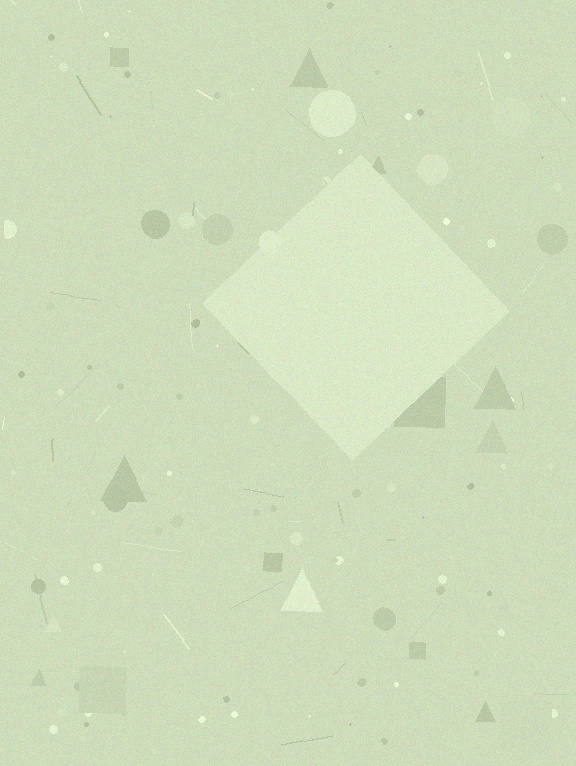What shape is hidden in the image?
A diamond is hidden in the image.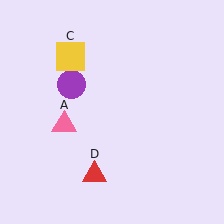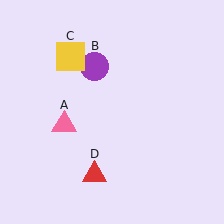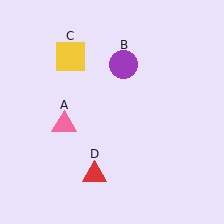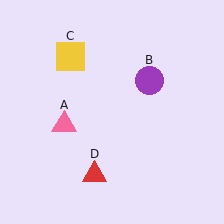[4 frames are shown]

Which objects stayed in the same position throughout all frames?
Pink triangle (object A) and yellow square (object C) and red triangle (object D) remained stationary.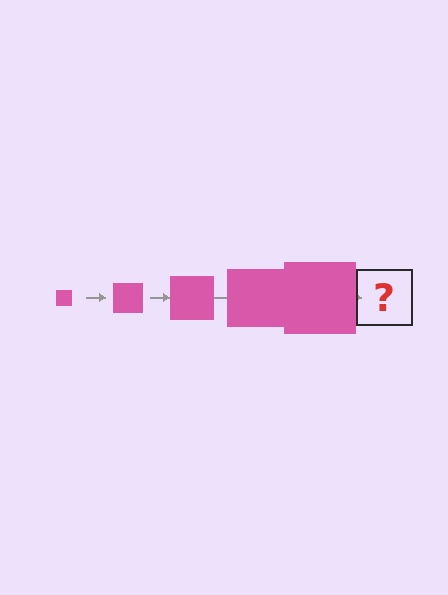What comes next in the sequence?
The next element should be a pink square, larger than the previous one.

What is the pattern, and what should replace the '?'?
The pattern is that the square gets progressively larger each step. The '?' should be a pink square, larger than the previous one.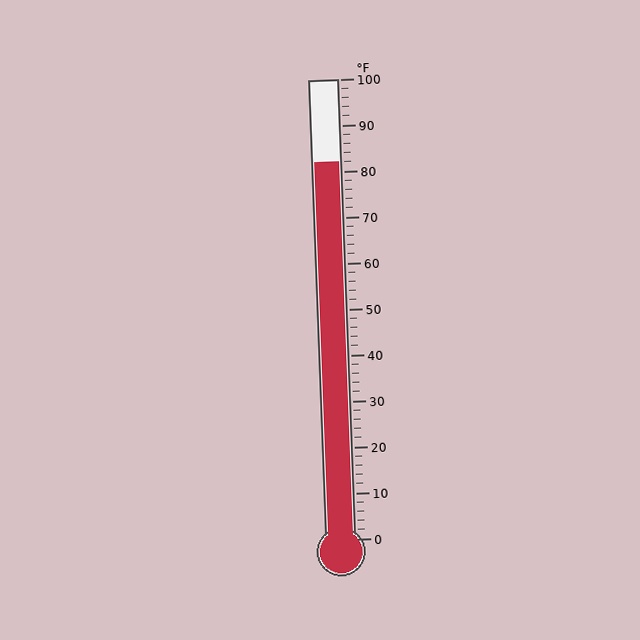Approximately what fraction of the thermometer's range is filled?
The thermometer is filled to approximately 80% of its range.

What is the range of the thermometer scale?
The thermometer scale ranges from 0°F to 100°F.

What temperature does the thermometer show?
The thermometer shows approximately 82°F.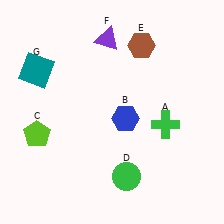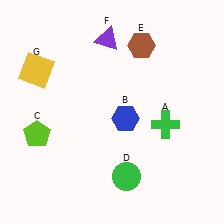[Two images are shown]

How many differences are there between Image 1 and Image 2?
There is 1 difference between the two images.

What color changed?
The square (G) changed from teal in Image 1 to yellow in Image 2.